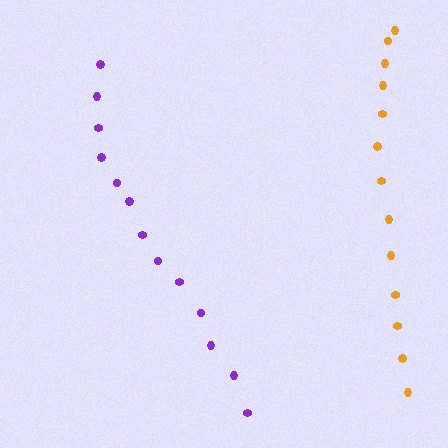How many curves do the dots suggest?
There are 2 distinct paths.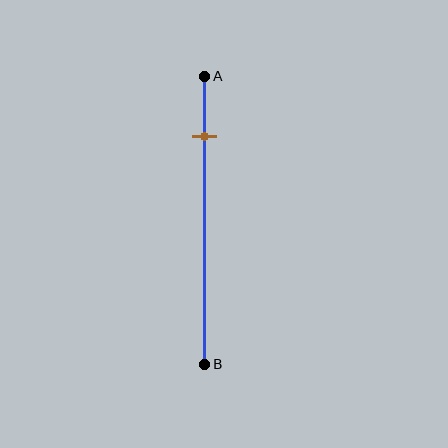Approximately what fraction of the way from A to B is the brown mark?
The brown mark is approximately 20% of the way from A to B.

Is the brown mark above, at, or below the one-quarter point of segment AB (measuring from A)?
The brown mark is above the one-quarter point of segment AB.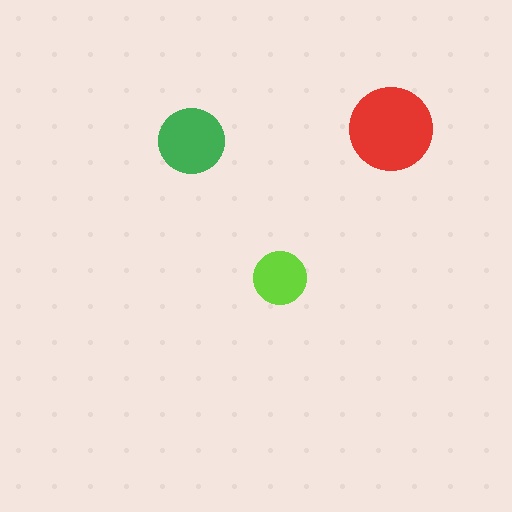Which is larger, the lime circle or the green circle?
The green one.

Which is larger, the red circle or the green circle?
The red one.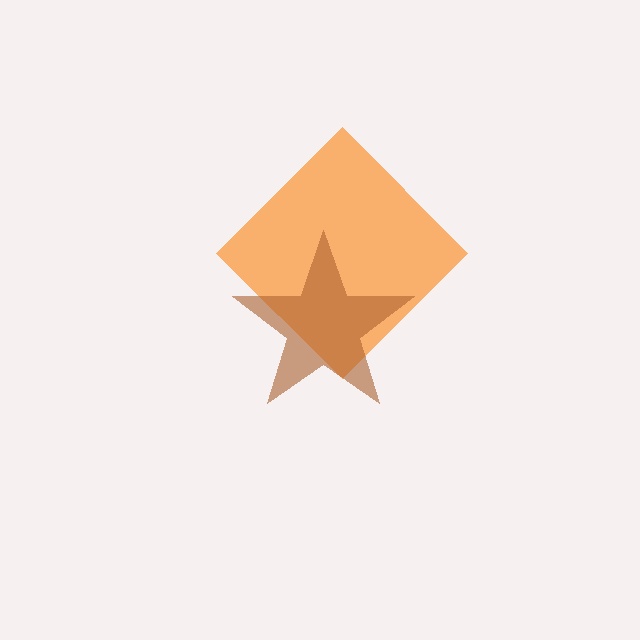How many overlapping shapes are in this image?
There are 2 overlapping shapes in the image.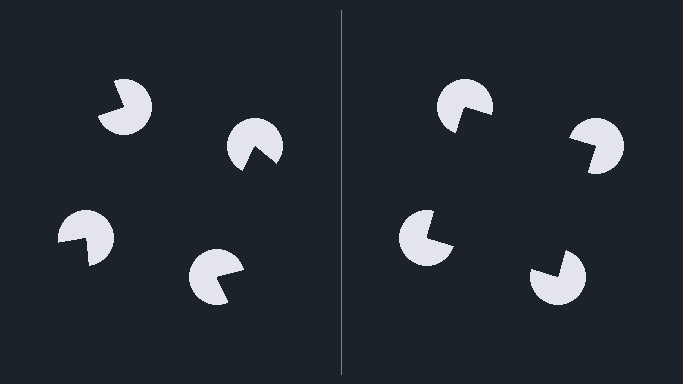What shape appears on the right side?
An illusory square.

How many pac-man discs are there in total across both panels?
8 — 4 on each side.